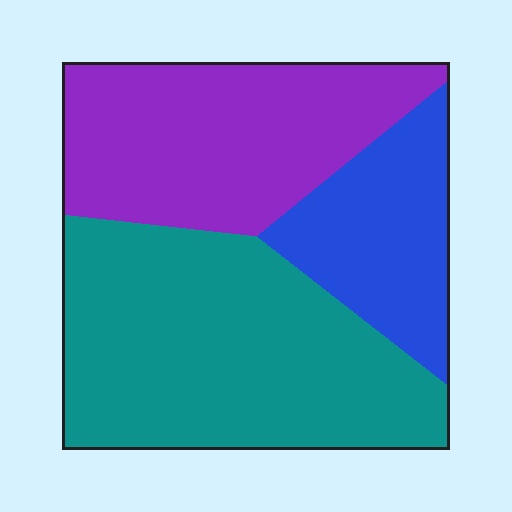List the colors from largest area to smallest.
From largest to smallest: teal, purple, blue.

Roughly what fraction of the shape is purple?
Purple covers around 35% of the shape.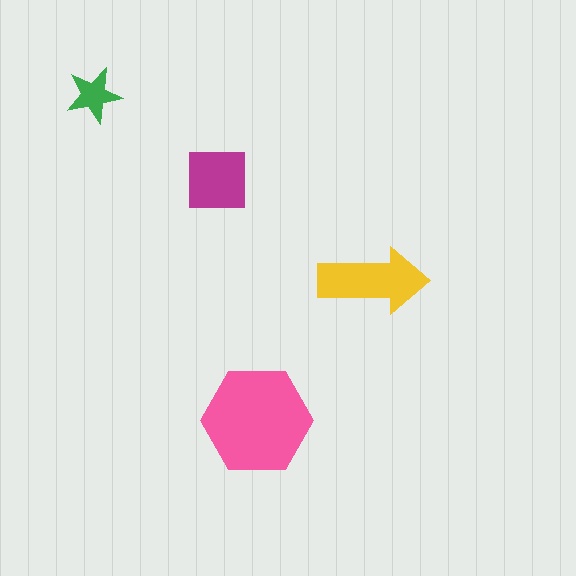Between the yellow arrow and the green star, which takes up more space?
The yellow arrow.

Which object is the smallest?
The green star.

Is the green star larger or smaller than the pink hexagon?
Smaller.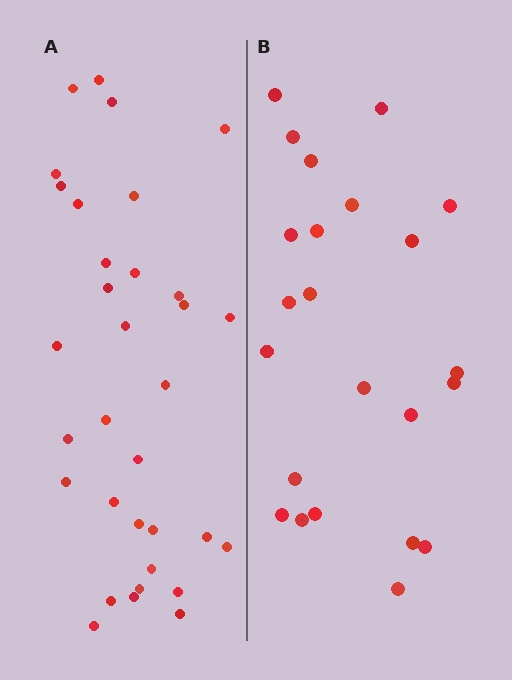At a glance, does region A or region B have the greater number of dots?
Region A (the left region) has more dots.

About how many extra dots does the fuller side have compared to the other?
Region A has roughly 10 or so more dots than region B.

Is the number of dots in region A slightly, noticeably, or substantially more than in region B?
Region A has noticeably more, but not dramatically so. The ratio is roughly 1.4 to 1.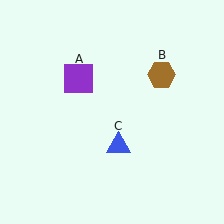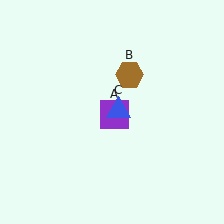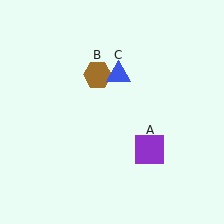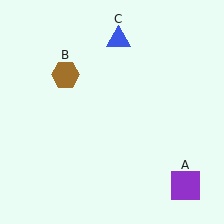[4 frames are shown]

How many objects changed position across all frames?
3 objects changed position: purple square (object A), brown hexagon (object B), blue triangle (object C).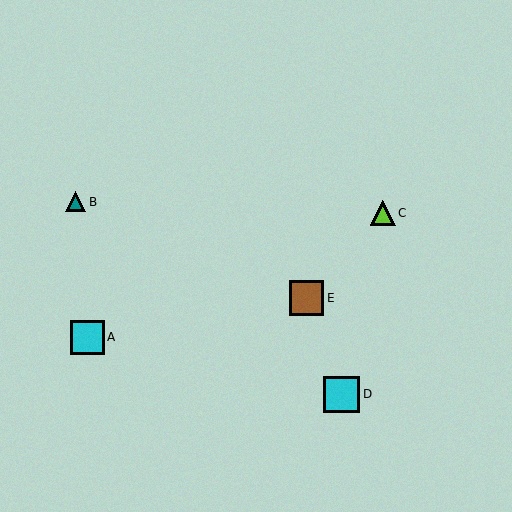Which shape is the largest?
The cyan square (labeled D) is the largest.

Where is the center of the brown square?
The center of the brown square is at (307, 298).